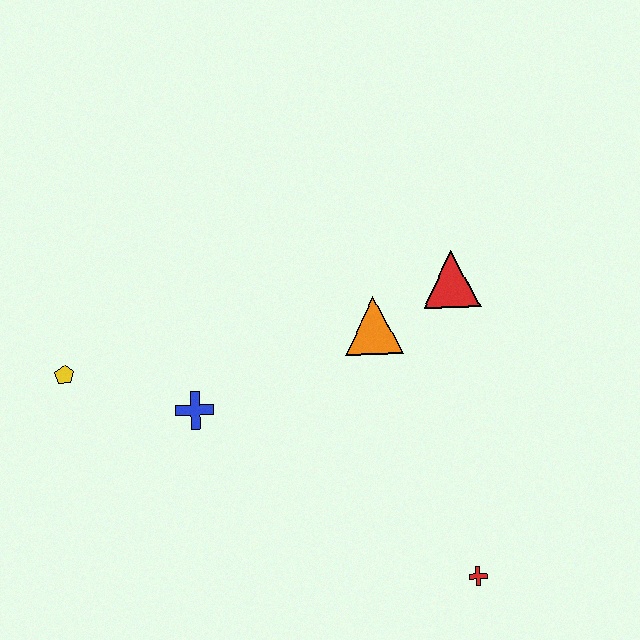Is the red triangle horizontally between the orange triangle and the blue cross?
No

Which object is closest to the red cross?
The orange triangle is closest to the red cross.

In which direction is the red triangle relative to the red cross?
The red triangle is above the red cross.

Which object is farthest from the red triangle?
The yellow pentagon is farthest from the red triangle.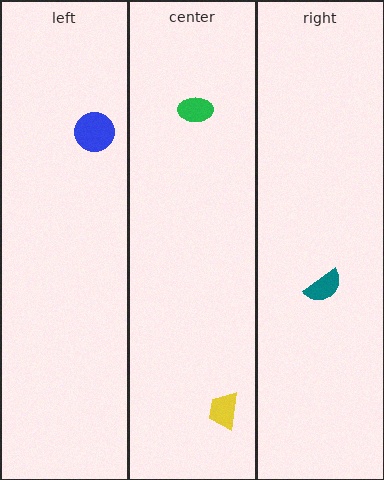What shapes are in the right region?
The teal semicircle.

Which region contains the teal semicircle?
The right region.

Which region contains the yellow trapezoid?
The center region.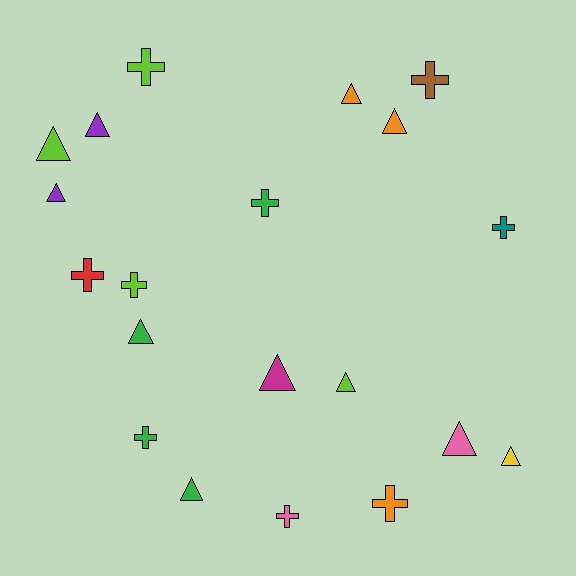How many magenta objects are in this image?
There is 1 magenta object.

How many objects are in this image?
There are 20 objects.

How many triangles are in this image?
There are 11 triangles.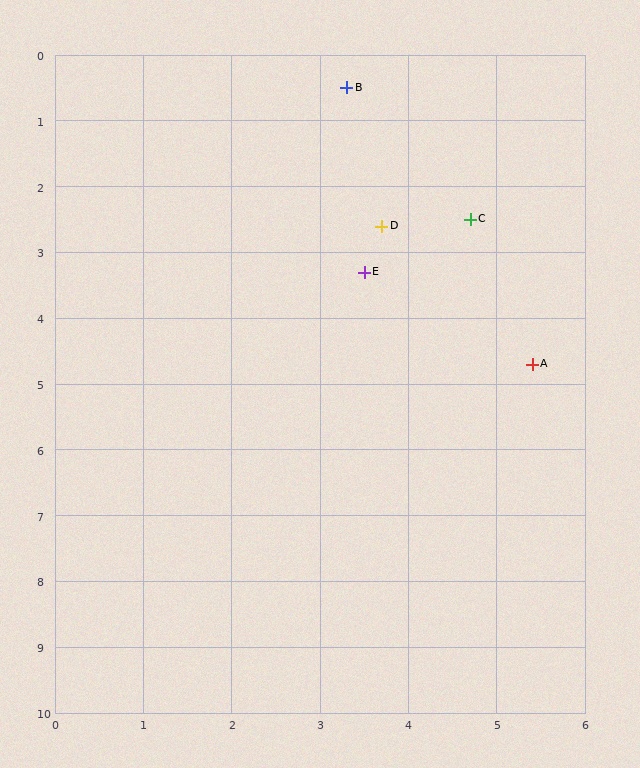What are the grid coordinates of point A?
Point A is at approximately (5.4, 4.7).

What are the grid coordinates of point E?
Point E is at approximately (3.5, 3.3).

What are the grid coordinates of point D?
Point D is at approximately (3.7, 2.6).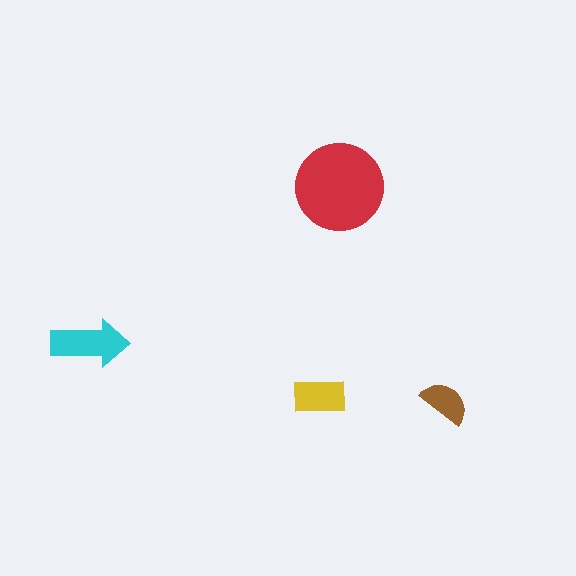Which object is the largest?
The red circle.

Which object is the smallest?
The brown semicircle.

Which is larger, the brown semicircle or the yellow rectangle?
The yellow rectangle.